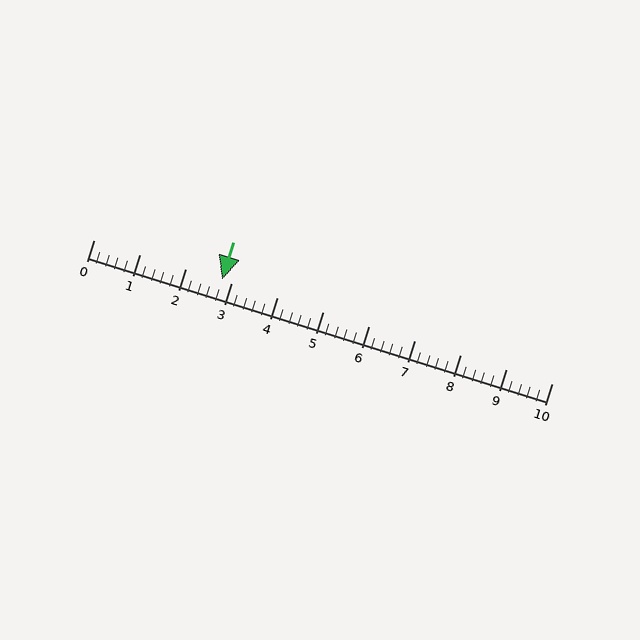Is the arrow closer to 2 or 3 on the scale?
The arrow is closer to 3.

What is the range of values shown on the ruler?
The ruler shows values from 0 to 10.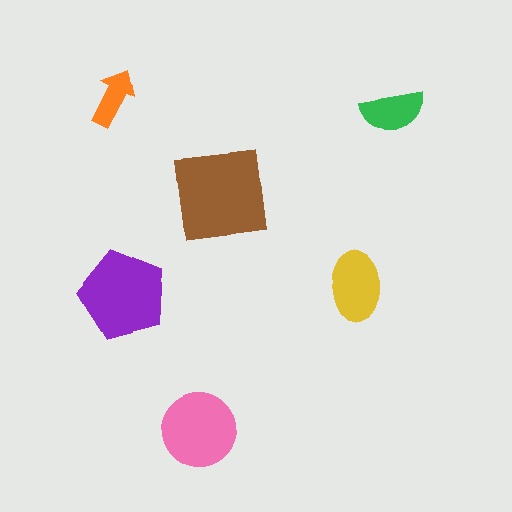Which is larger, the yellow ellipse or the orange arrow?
The yellow ellipse.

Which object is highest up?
The orange arrow is topmost.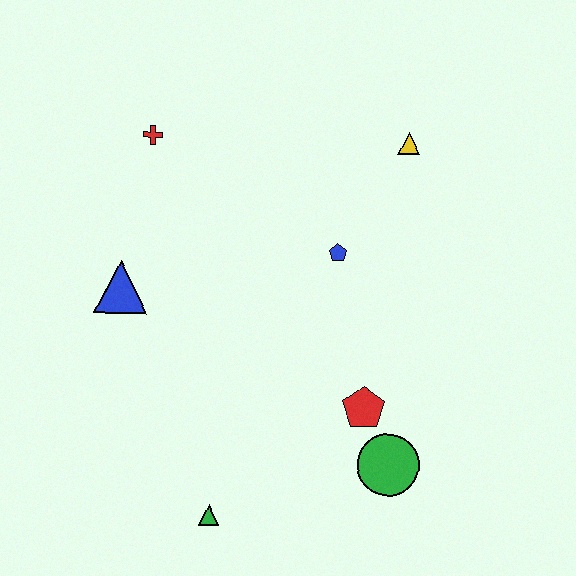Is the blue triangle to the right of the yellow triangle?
No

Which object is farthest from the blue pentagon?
The green triangle is farthest from the blue pentagon.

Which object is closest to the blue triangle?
The red cross is closest to the blue triangle.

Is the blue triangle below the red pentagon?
No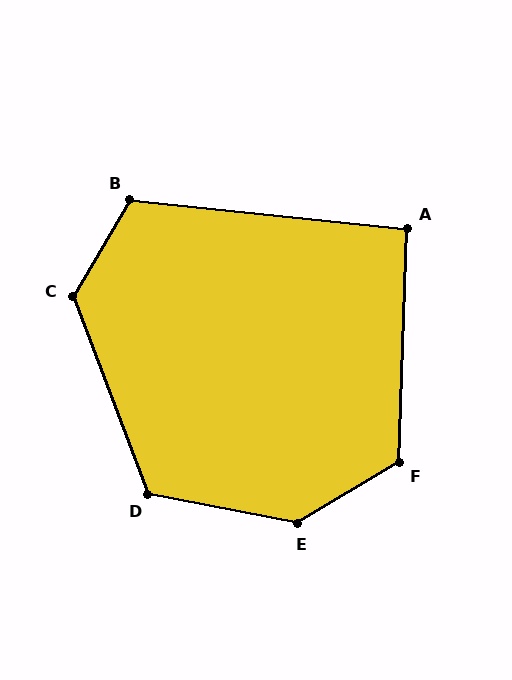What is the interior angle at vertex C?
Approximately 129 degrees (obtuse).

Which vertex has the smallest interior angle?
A, at approximately 94 degrees.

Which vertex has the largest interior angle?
E, at approximately 138 degrees.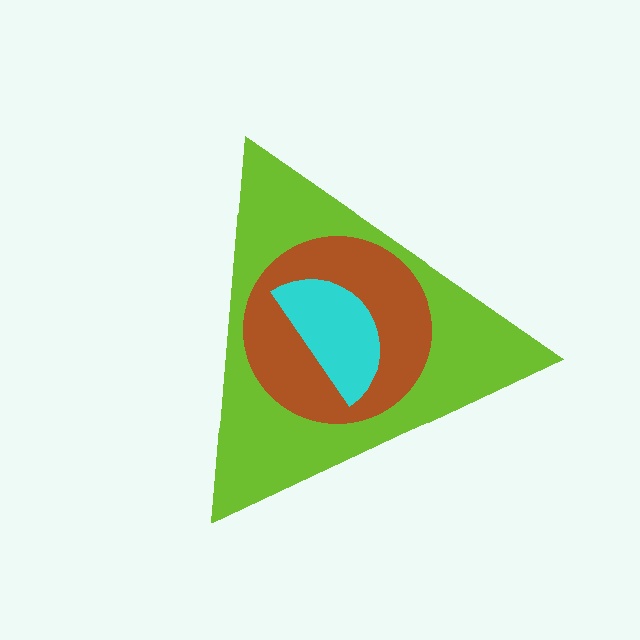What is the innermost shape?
The cyan semicircle.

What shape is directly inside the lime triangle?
The brown circle.